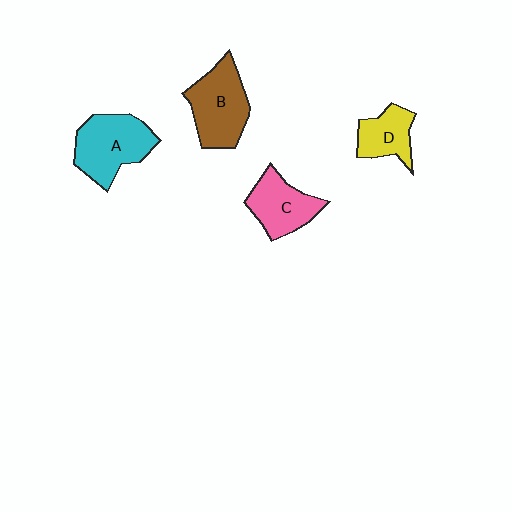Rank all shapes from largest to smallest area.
From largest to smallest: A (cyan), B (brown), C (pink), D (yellow).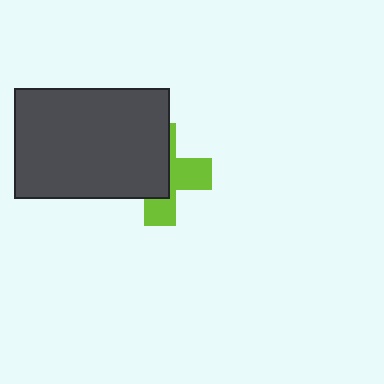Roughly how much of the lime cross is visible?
A small part of it is visible (roughly 44%).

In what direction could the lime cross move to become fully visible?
The lime cross could move toward the lower-right. That would shift it out from behind the dark gray rectangle entirely.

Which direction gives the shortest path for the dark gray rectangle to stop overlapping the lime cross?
Moving toward the upper-left gives the shortest separation.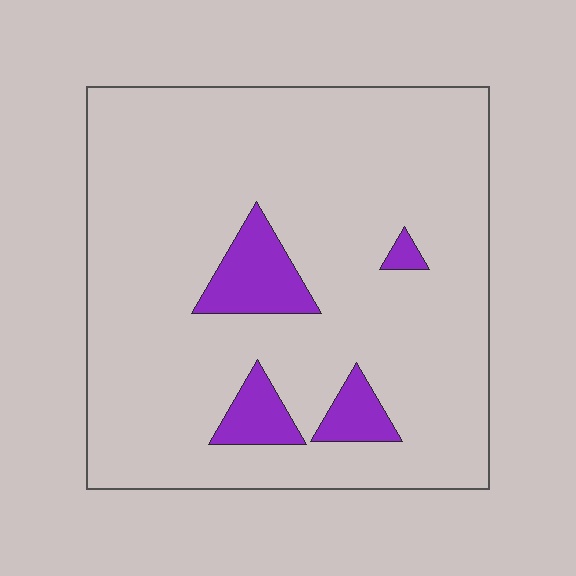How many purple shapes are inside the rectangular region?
4.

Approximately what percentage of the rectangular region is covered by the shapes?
Approximately 10%.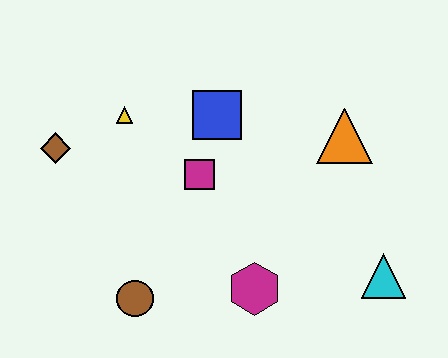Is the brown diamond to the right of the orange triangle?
No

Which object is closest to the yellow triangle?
The brown diamond is closest to the yellow triangle.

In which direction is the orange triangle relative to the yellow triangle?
The orange triangle is to the right of the yellow triangle.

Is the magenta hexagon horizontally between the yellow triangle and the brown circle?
No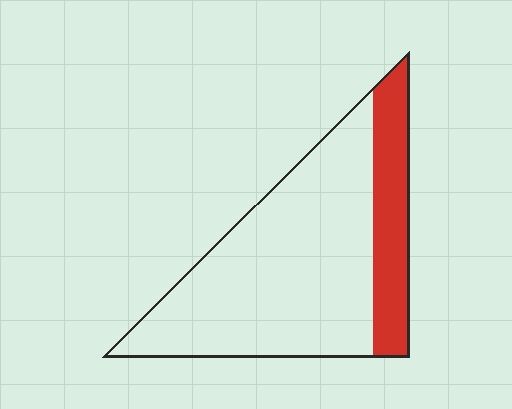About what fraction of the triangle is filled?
About one quarter (1/4).